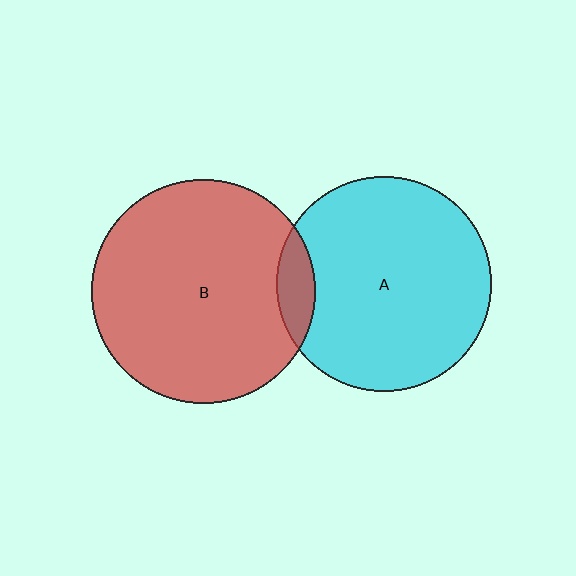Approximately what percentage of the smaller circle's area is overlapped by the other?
Approximately 10%.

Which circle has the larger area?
Circle B (red).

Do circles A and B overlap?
Yes.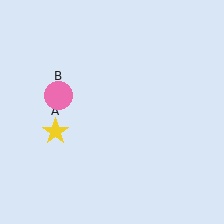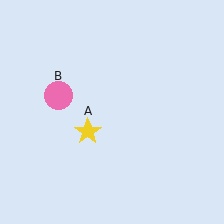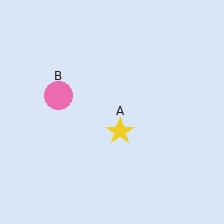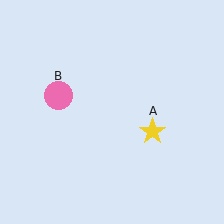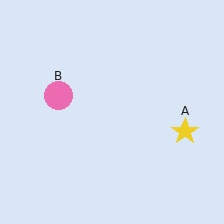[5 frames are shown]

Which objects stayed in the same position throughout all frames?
Pink circle (object B) remained stationary.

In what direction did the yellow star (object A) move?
The yellow star (object A) moved right.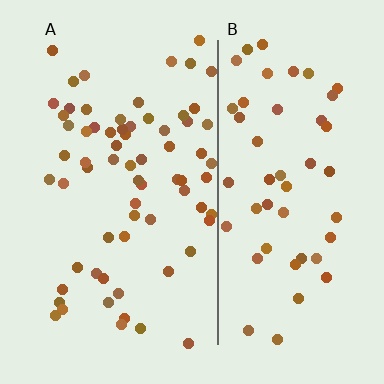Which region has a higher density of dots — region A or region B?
A (the left).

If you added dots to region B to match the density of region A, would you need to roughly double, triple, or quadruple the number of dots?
Approximately double.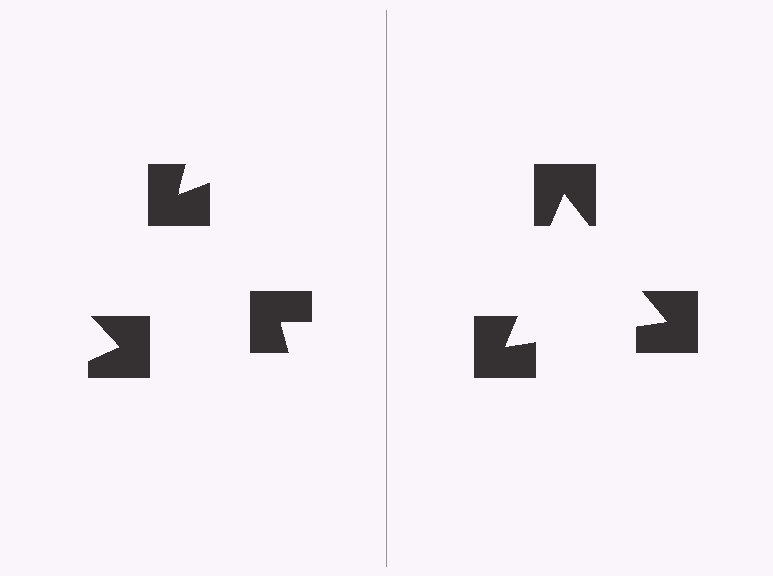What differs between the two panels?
The notched squares are positioned identically on both sides; only the wedge orientations differ. On the right they align to a triangle; on the left they are misaligned.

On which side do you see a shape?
An illusory triangle appears on the right side. On the left side the wedge cuts are rotated, so no coherent shape forms.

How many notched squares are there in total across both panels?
6 — 3 on each side.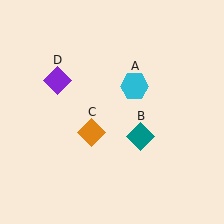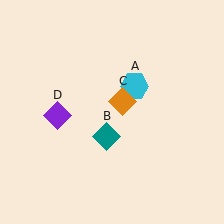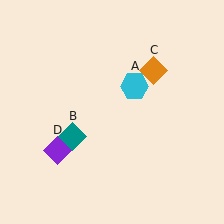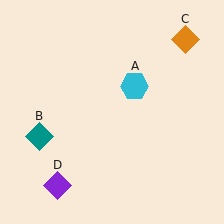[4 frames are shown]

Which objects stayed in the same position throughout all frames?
Cyan hexagon (object A) remained stationary.